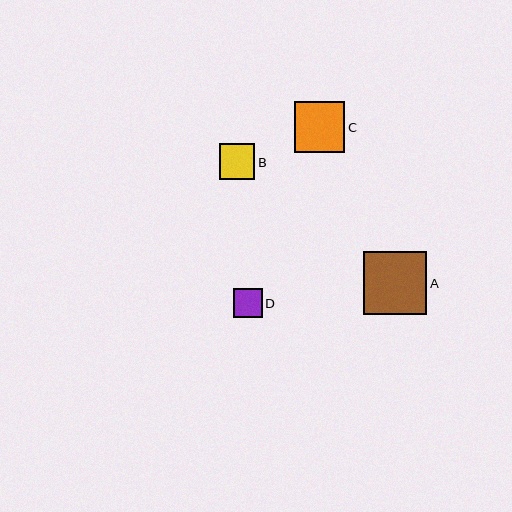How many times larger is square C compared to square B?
Square C is approximately 1.4 times the size of square B.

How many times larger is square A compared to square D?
Square A is approximately 2.2 times the size of square D.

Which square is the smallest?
Square D is the smallest with a size of approximately 29 pixels.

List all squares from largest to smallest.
From largest to smallest: A, C, B, D.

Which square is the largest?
Square A is the largest with a size of approximately 64 pixels.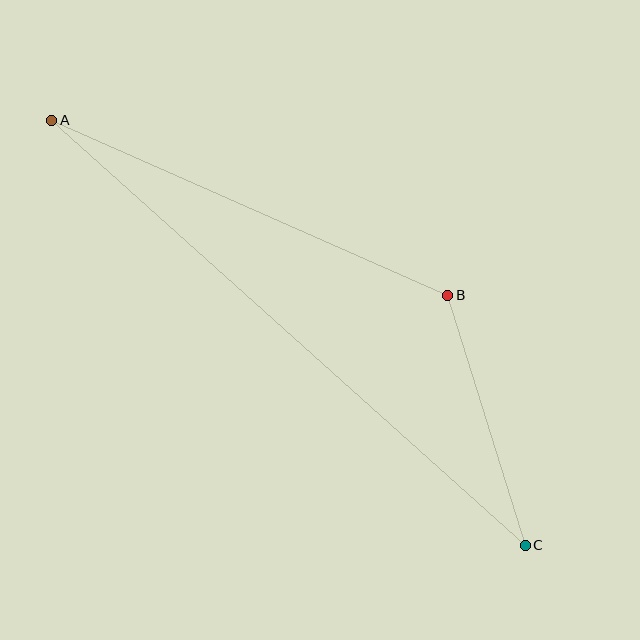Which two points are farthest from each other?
Points A and C are farthest from each other.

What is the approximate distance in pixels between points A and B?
The distance between A and B is approximately 433 pixels.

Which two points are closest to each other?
Points B and C are closest to each other.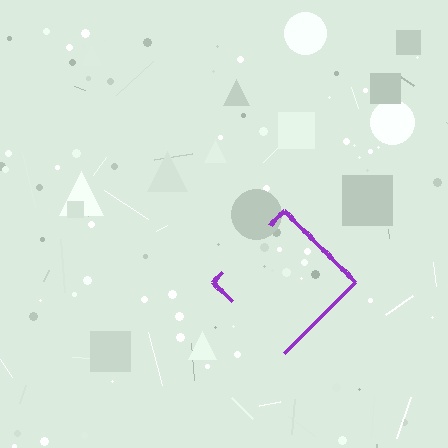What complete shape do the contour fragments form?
The contour fragments form a diamond.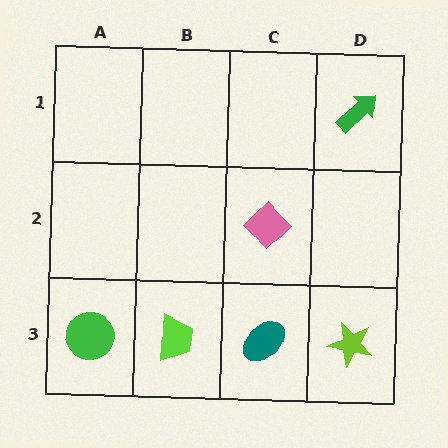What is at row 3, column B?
A lime trapezoid.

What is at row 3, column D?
A lime star.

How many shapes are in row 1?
1 shape.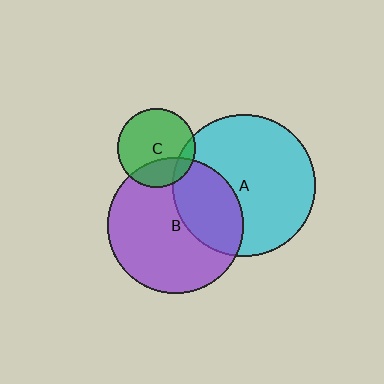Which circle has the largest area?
Circle A (cyan).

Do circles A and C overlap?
Yes.